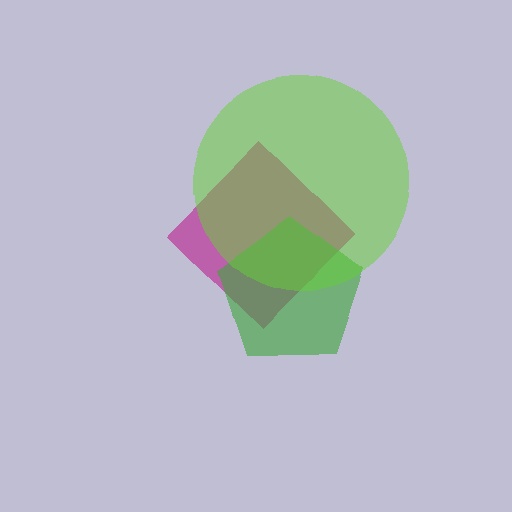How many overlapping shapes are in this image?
There are 3 overlapping shapes in the image.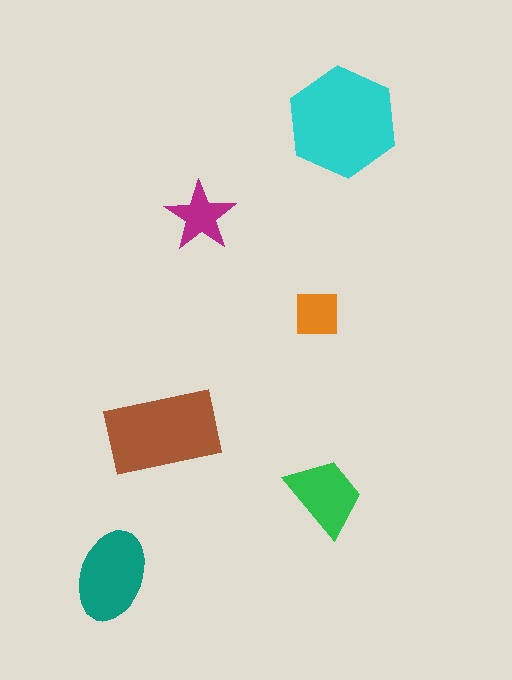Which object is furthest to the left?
The teal ellipse is leftmost.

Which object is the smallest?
The orange square.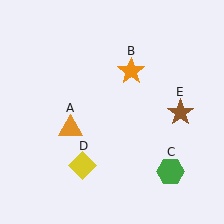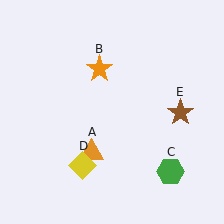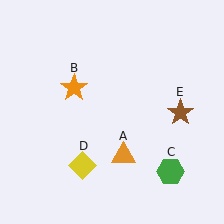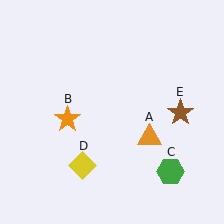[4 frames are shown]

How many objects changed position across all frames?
2 objects changed position: orange triangle (object A), orange star (object B).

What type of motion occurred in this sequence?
The orange triangle (object A), orange star (object B) rotated counterclockwise around the center of the scene.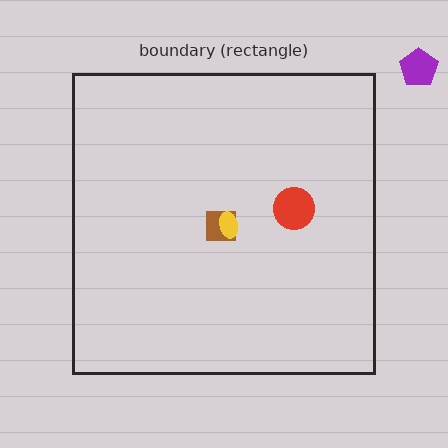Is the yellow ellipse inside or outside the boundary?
Inside.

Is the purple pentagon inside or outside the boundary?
Outside.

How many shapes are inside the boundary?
3 inside, 1 outside.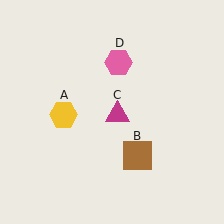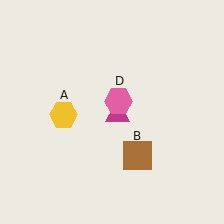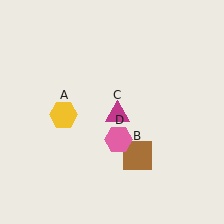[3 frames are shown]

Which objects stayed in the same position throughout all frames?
Yellow hexagon (object A) and brown square (object B) and magenta triangle (object C) remained stationary.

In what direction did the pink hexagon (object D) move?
The pink hexagon (object D) moved down.